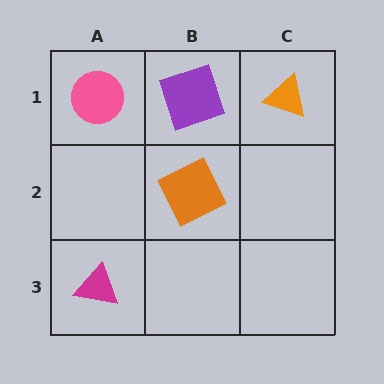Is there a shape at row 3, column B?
No, that cell is empty.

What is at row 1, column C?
An orange triangle.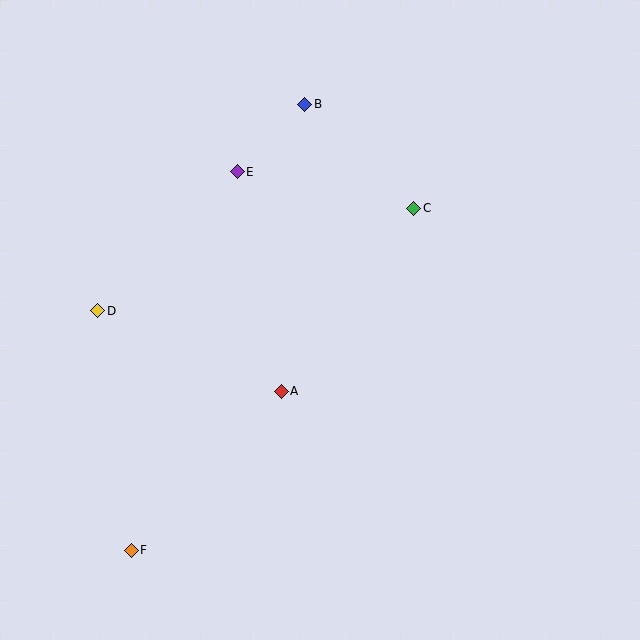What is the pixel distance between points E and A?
The distance between E and A is 224 pixels.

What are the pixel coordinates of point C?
Point C is at (414, 208).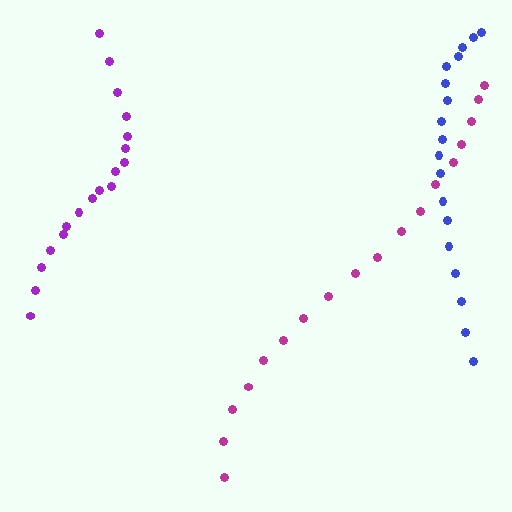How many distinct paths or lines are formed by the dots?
There are 3 distinct paths.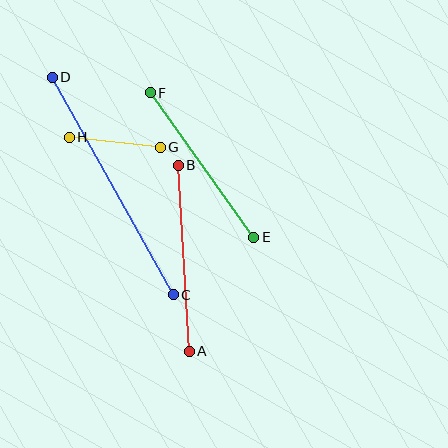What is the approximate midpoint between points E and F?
The midpoint is at approximately (202, 165) pixels.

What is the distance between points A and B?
The distance is approximately 187 pixels.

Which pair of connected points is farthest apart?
Points C and D are farthest apart.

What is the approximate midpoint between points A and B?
The midpoint is at approximately (184, 258) pixels.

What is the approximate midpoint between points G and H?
The midpoint is at approximately (115, 142) pixels.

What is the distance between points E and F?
The distance is approximately 177 pixels.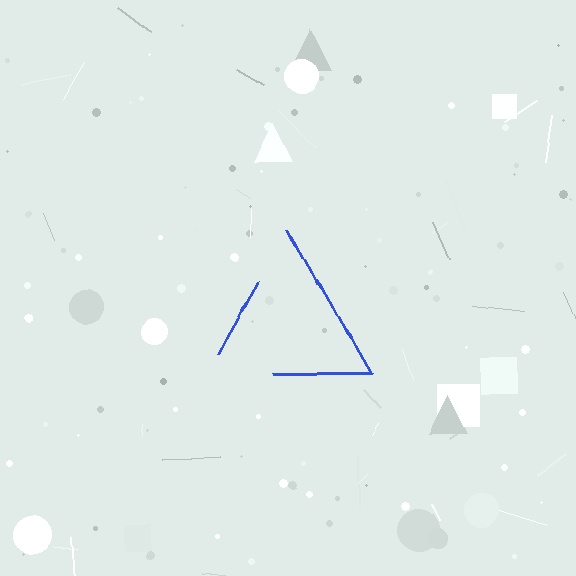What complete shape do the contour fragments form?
The contour fragments form a triangle.